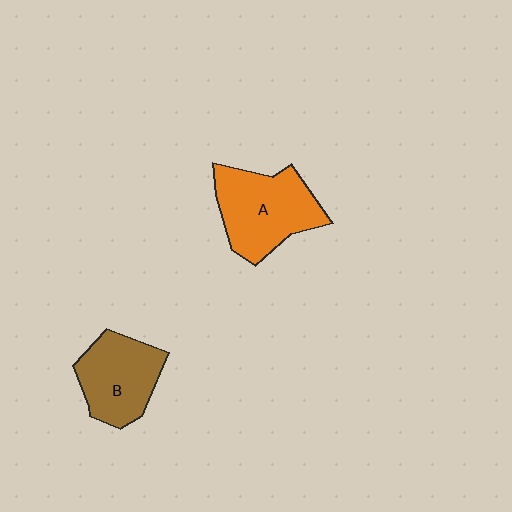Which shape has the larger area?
Shape A (orange).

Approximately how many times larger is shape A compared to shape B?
Approximately 1.2 times.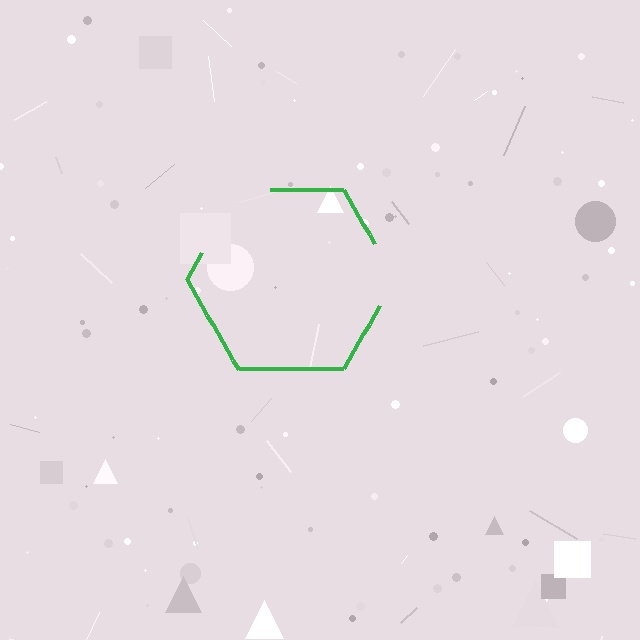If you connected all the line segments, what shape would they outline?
They would outline a hexagon.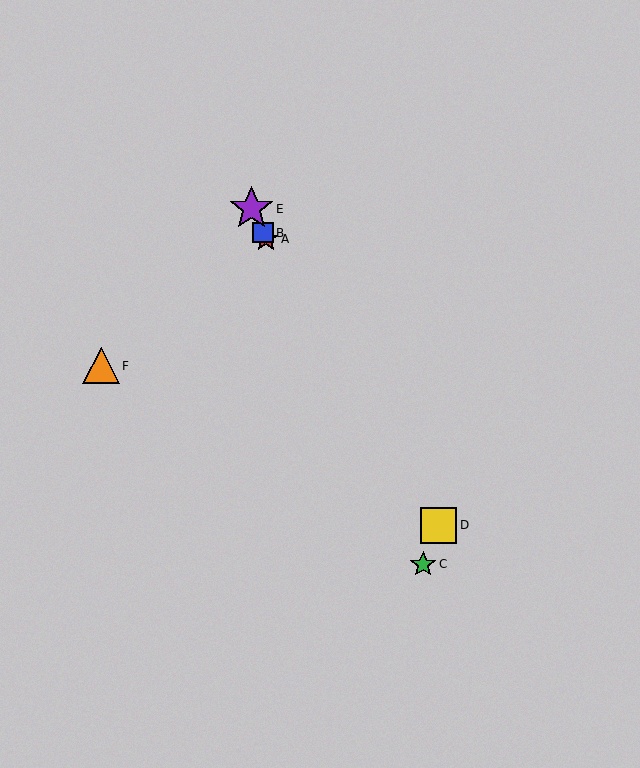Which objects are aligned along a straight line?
Objects A, B, C, E are aligned along a straight line.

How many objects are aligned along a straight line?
4 objects (A, B, C, E) are aligned along a straight line.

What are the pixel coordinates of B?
Object B is at (263, 233).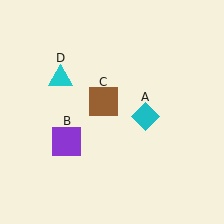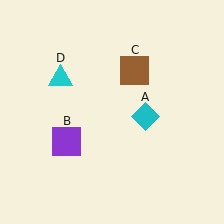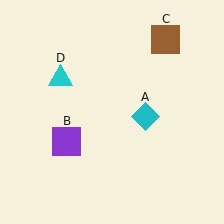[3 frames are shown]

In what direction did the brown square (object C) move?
The brown square (object C) moved up and to the right.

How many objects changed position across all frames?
1 object changed position: brown square (object C).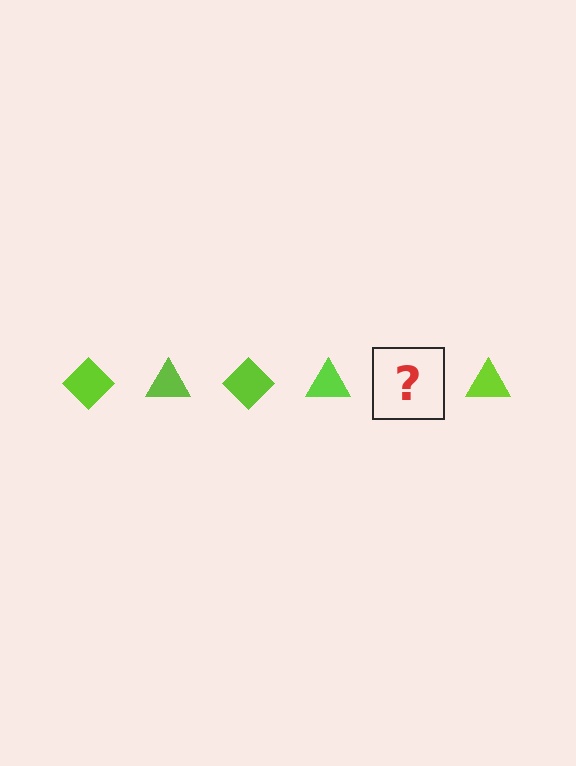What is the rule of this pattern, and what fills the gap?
The rule is that the pattern cycles through diamond, triangle shapes in lime. The gap should be filled with a lime diamond.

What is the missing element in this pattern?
The missing element is a lime diamond.